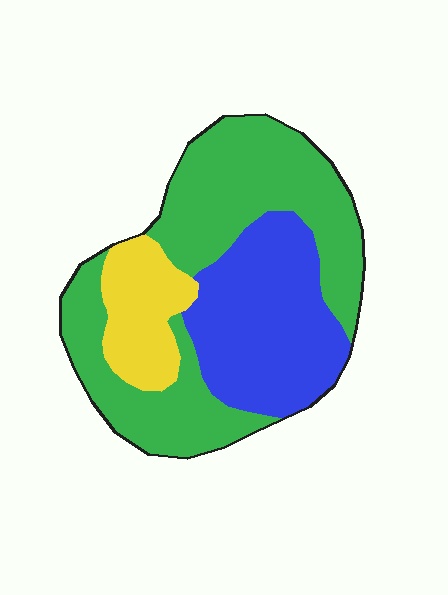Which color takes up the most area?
Green, at roughly 55%.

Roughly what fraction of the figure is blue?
Blue takes up about one third (1/3) of the figure.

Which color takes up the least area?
Yellow, at roughly 15%.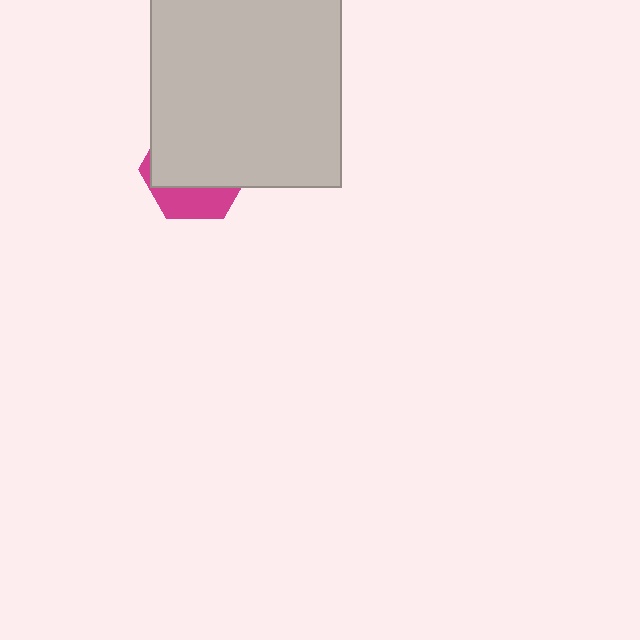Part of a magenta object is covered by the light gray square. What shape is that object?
It is a hexagon.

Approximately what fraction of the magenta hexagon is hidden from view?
Roughly 69% of the magenta hexagon is hidden behind the light gray square.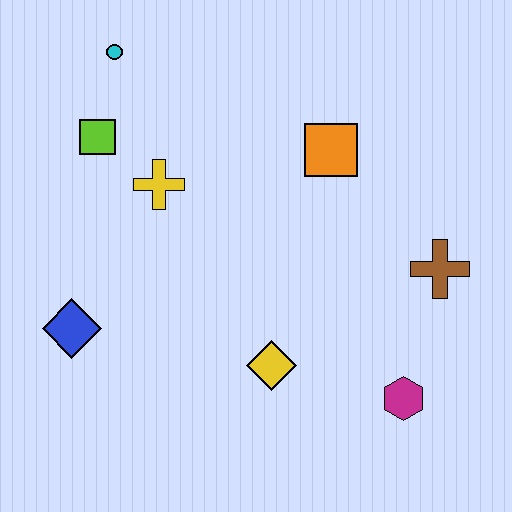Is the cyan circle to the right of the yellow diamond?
No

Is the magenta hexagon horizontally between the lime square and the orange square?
No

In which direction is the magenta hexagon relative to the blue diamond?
The magenta hexagon is to the right of the blue diamond.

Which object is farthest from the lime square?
The magenta hexagon is farthest from the lime square.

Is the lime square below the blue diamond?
No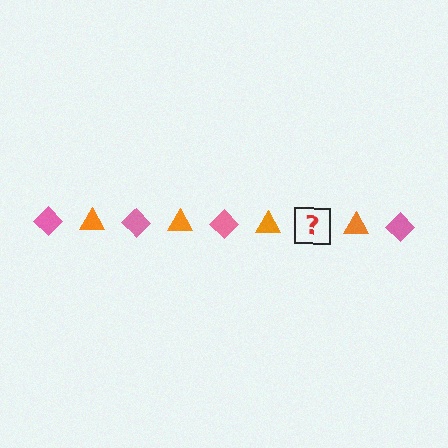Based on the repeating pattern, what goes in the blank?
The blank should be a pink diamond.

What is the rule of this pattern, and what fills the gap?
The rule is that the pattern alternates between pink diamond and orange triangle. The gap should be filled with a pink diamond.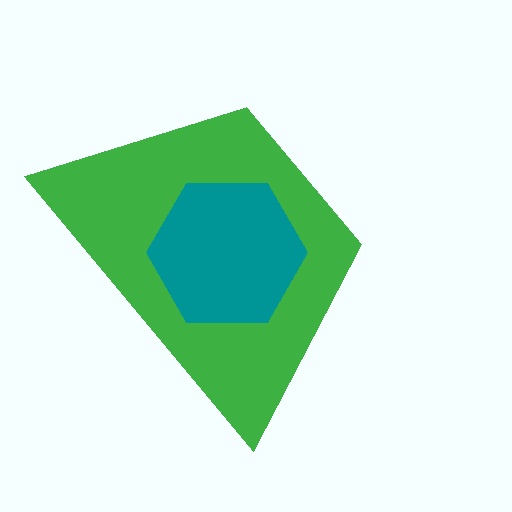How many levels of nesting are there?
2.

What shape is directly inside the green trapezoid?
The teal hexagon.